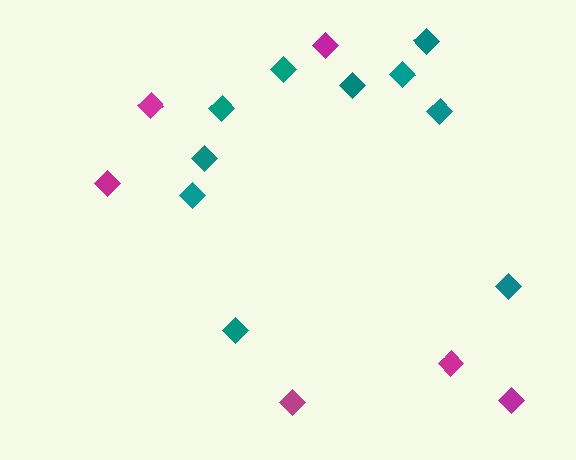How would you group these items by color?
There are 2 groups: one group of magenta diamonds (6) and one group of teal diamonds (10).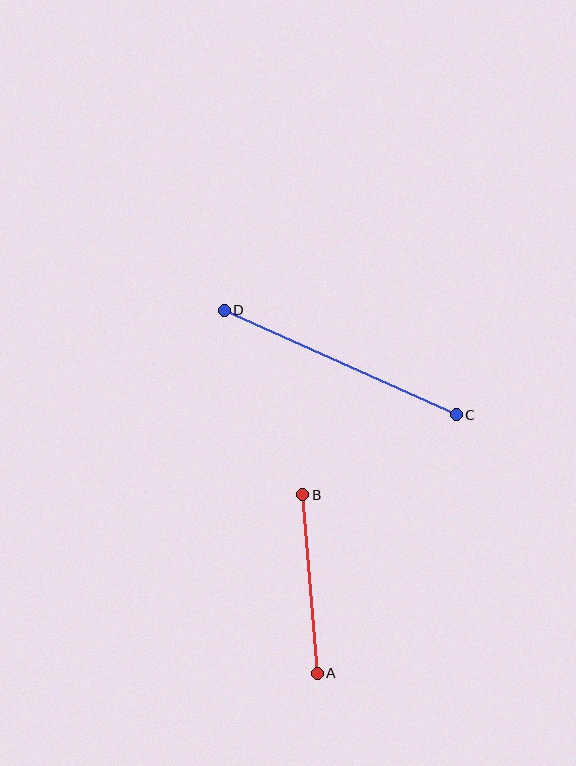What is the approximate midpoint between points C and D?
The midpoint is at approximately (340, 363) pixels.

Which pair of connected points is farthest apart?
Points C and D are farthest apart.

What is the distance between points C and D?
The distance is approximately 254 pixels.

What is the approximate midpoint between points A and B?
The midpoint is at approximately (310, 584) pixels.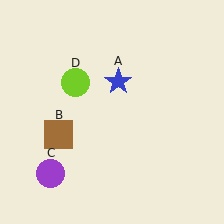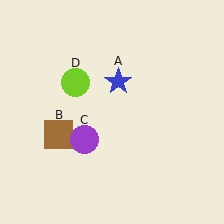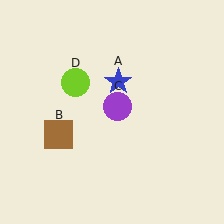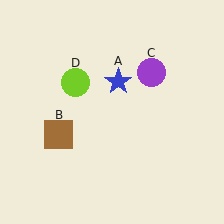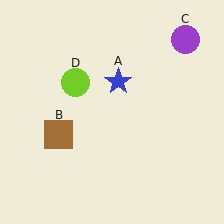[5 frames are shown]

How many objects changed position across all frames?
1 object changed position: purple circle (object C).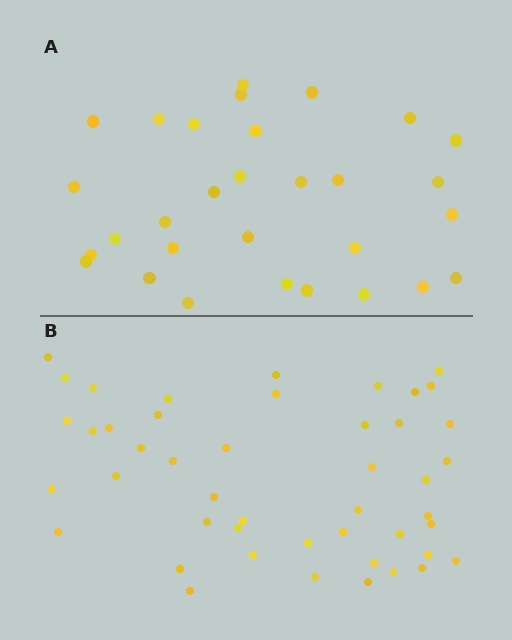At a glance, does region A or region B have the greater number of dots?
Region B (the bottom region) has more dots.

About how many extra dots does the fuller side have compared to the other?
Region B has approximately 15 more dots than region A.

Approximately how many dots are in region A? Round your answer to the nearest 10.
About 30 dots.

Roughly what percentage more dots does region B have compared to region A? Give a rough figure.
About 55% more.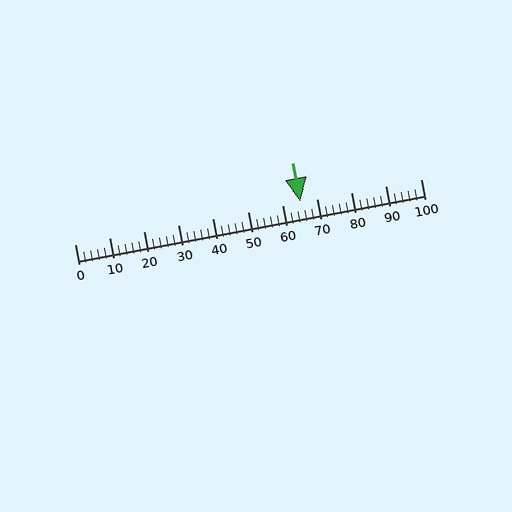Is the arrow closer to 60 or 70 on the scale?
The arrow is closer to 70.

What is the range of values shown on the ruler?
The ruler shows values from 0 to 100.